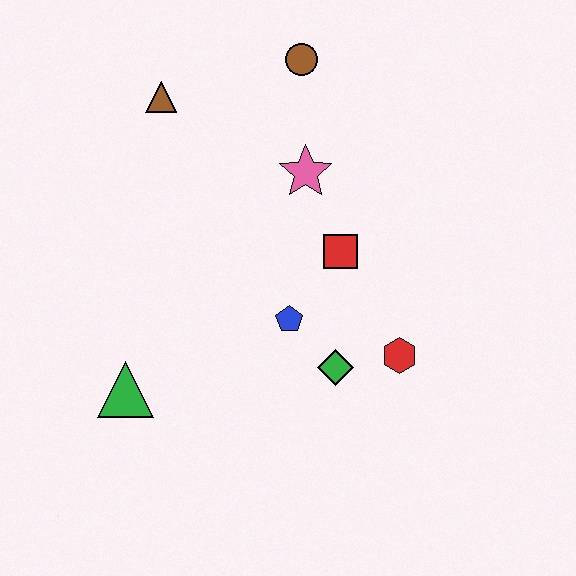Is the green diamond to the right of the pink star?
Yes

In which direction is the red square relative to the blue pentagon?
The red square is above the blue pentagon.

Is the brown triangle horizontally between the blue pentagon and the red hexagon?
No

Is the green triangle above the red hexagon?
No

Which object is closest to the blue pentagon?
The green diamond is closest to the blue pentagon.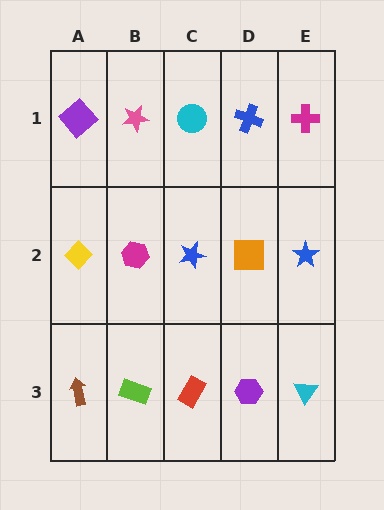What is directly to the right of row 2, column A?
A magenta hexagon.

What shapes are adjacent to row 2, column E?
A magenta cross (row 1, column E), a cyan triangle (row 3, column E), an orange square (row 2, column D).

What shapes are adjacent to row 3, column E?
A blue star (row 2, column E), a purple hexagon (row 3, column D).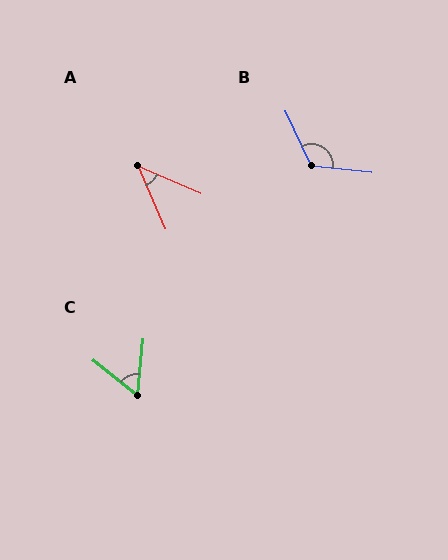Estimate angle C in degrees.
Approximately 57 degrees.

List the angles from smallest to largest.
A (43°), C (57°), B (121°).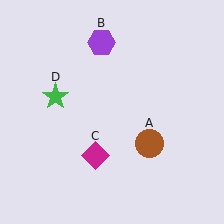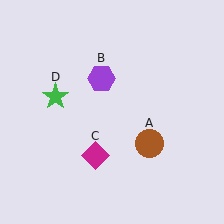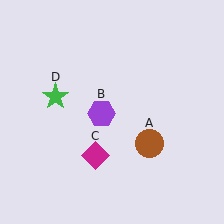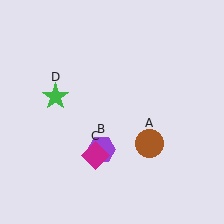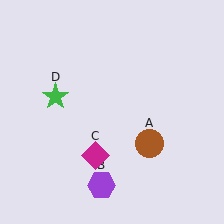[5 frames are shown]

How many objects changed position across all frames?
1 object changed position: purple hexagon (object B).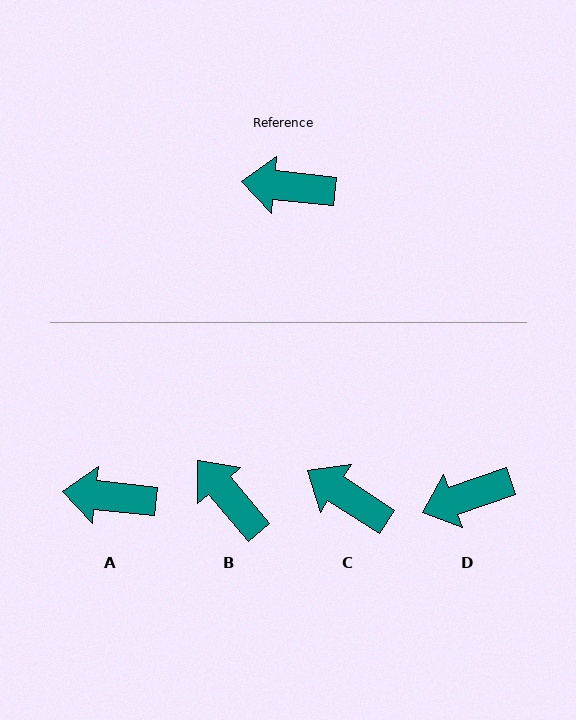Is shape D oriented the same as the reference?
No, it is off by about 25 degrees.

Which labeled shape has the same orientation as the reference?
A.